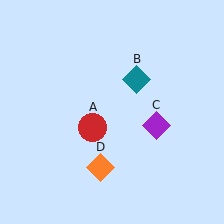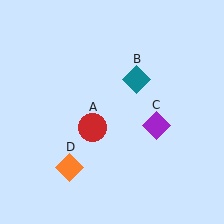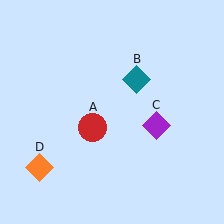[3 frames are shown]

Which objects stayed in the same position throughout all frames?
Red circle (object A) and teal diamond (object B) and purple diamond (object C) remained stationary.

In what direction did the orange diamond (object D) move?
The orange diamond (object D) moved left.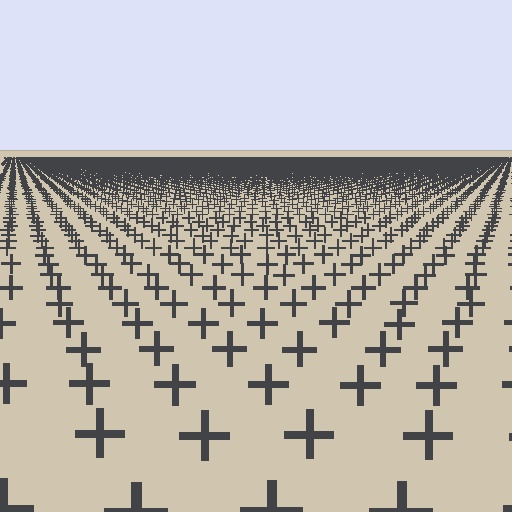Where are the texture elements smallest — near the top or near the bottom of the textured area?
Near the top.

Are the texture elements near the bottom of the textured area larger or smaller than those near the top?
Larger. Near the bottom, elements are closer to the viewer and appear at a bigger on-screen size.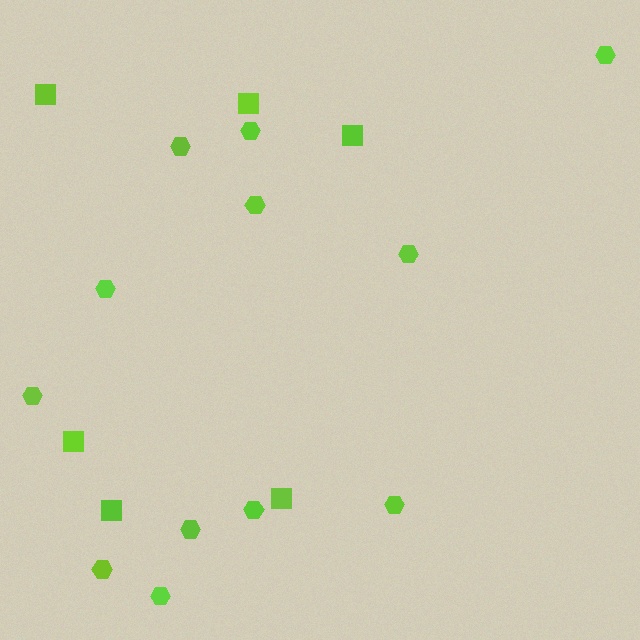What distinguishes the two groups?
There are 2 groups: one group of hexagons (12) and one group of squares (6).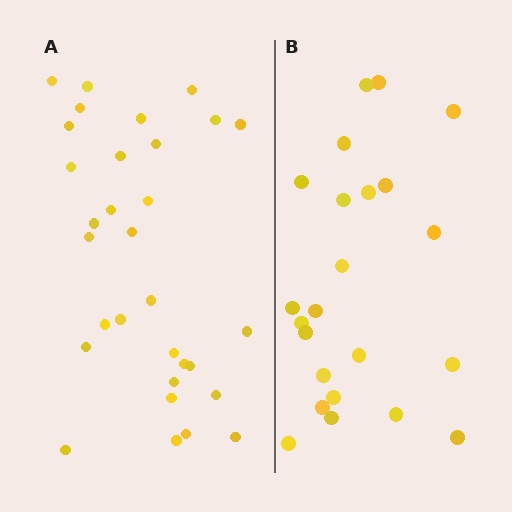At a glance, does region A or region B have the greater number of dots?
Region A (the left region) has more dots.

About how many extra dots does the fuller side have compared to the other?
Region A has roughly 8 or so more dots than region B.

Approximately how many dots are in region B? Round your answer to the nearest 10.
About 20 dots. (The exact count is 23, which rounds to 20.)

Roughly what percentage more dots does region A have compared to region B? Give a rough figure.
About 35% more.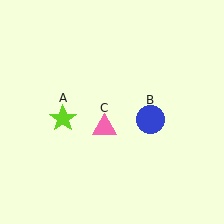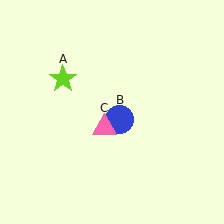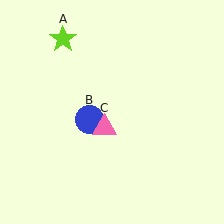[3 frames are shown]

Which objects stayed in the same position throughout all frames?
Pink triangle (object C) remained stationary.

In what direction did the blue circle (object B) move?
The blue circle (object B) moved left.